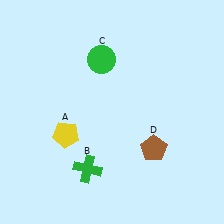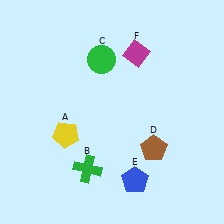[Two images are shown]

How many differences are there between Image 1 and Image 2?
There are 2 differences between the two images.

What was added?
A blue pentagon (E), a magenta diamond (F) were added in Image 2.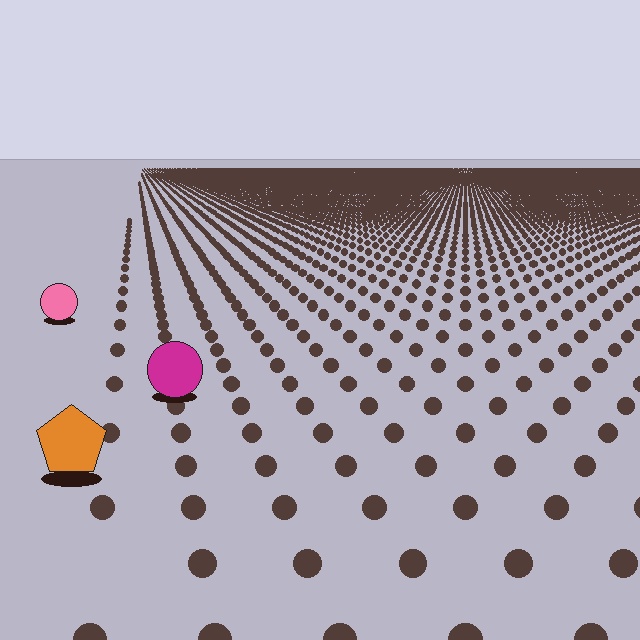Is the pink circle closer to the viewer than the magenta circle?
No. The magenta circle is closer — you can tell from the texture gradient: the ground texture is coarser near it.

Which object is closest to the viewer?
The orange pentagon is closest. The texture marks near it are larger and more spread out.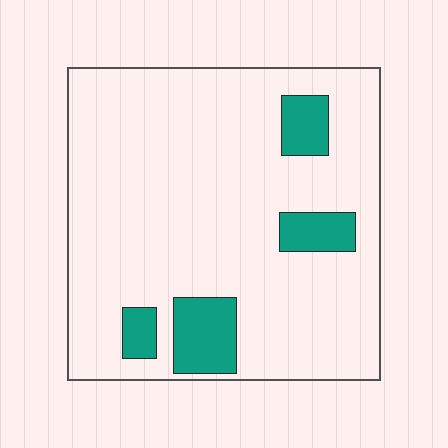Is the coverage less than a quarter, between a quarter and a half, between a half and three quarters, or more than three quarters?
Less than a quarter.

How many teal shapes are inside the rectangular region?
4.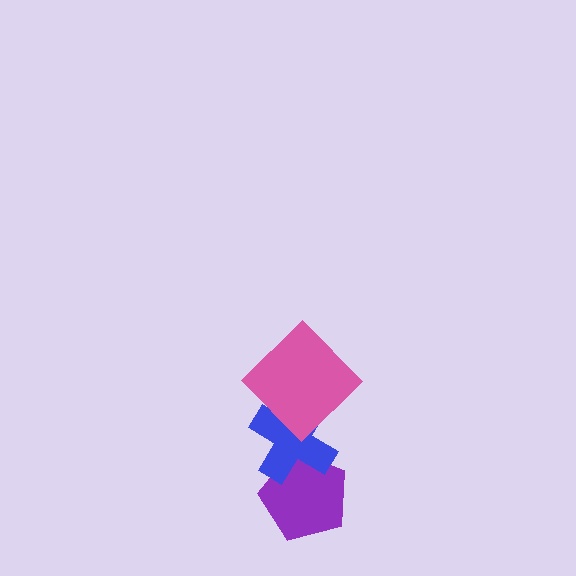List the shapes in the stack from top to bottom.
From top to bottom: the pink diamond, the blue cross, the purple pentagon.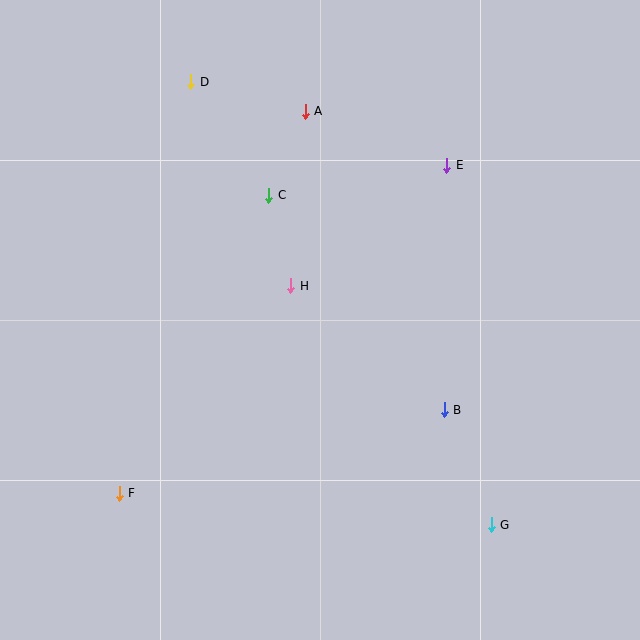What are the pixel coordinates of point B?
Point B is at (444, 410).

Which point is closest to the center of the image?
Point H at (291, 286) is closest to the center.